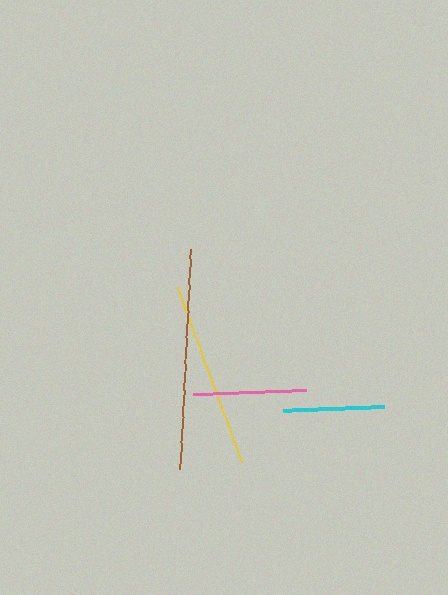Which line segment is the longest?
The brown line is the longest at approximately 220 pixels.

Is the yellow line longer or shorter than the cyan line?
The yellow line is longer than the cyan line.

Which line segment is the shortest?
The cyan line is the shortest at approximately 100 pixels.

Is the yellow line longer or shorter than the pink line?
The yellow line is longer than the pink line.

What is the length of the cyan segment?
The cyan segment is approximately 100 pixels long.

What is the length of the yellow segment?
The yellow segment is approximately 187 pixels long.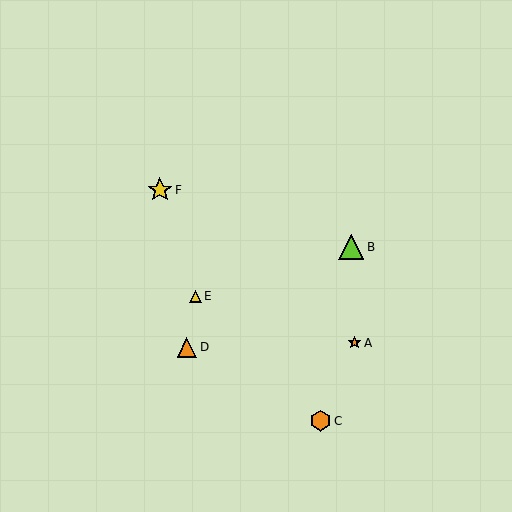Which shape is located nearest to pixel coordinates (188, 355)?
The orange triangle (labeled D) at (187, 347) is nearest to that location.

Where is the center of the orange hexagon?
The center of the orange hexagon is at (321, 421).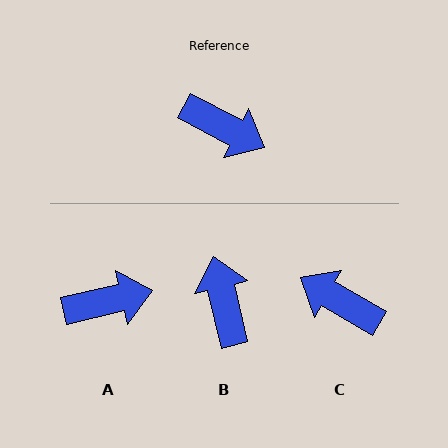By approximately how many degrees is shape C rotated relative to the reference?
Approximately 178 degrees counter-clockwise.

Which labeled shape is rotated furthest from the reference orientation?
C, about 178 degrees away.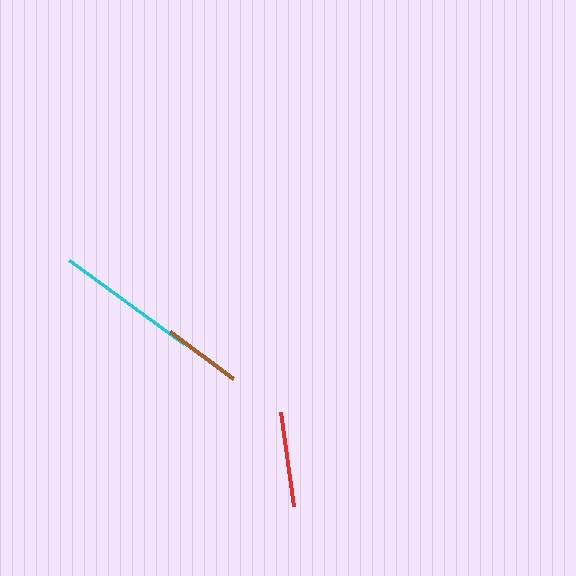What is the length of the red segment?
The red segment is approximately 95 pixels long.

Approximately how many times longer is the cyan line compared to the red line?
The cyan line is approximately 1.5 times the length of the red line.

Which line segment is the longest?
The cyan line is the longest at approximately 143 pixels.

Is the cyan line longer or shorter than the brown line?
The cyan line is longer than the brown line.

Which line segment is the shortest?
The brown line is the shortest at approximately 79 pixels.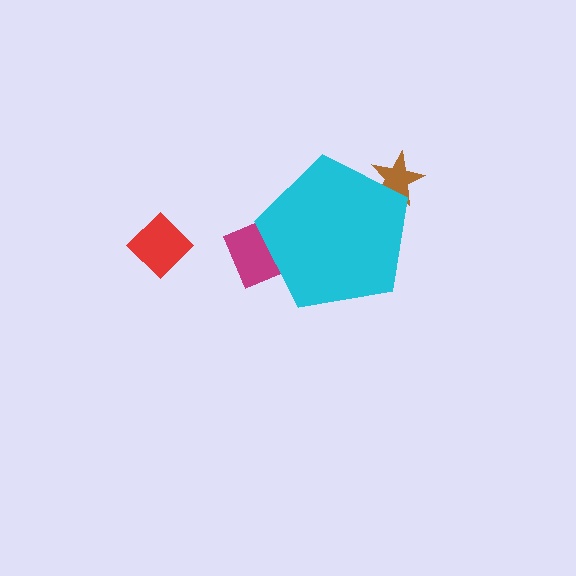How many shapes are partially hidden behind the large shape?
2 shapes are partially hidden.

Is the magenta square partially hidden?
Yes, the magenta square is partially hidden behind the cyan pentagon.